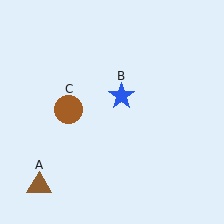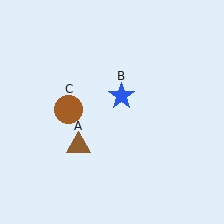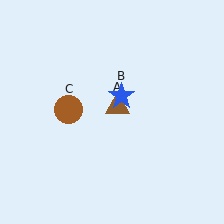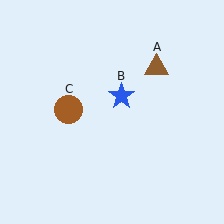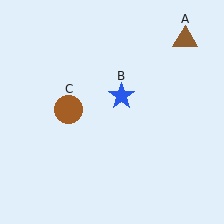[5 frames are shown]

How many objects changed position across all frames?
1 object changed position: brown triangle (object A).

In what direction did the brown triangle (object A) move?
The brown triangle (object A) moved up and to the right.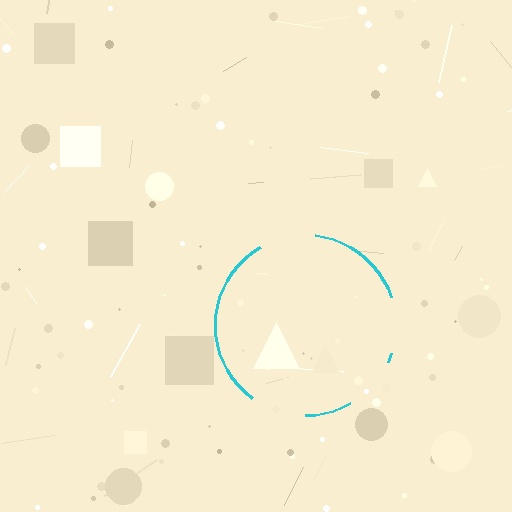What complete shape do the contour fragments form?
The contour fragments form a circle.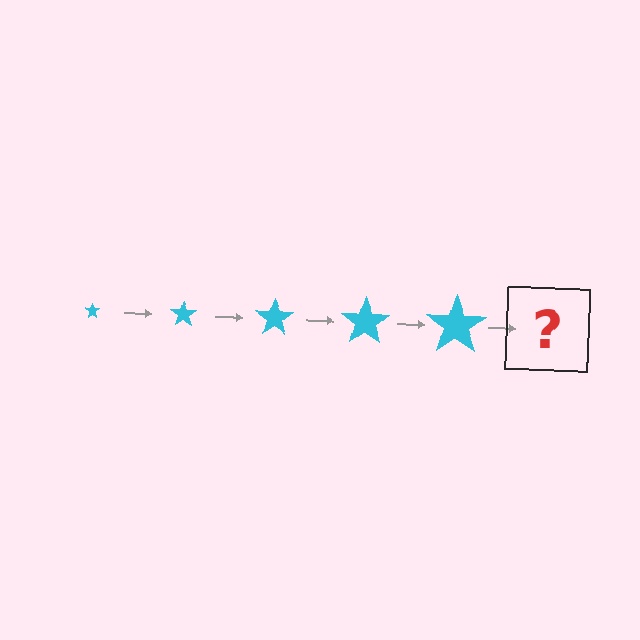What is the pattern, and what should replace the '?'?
The pattern is that the star gets progressively larger each step. The '?' should be a cyan star, larger than the previous one.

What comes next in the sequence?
The next element should be a cyan star, larger than the previous one.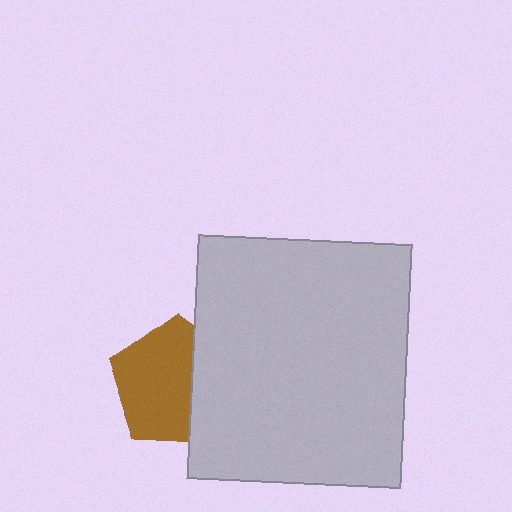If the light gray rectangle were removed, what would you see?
You would see the complete brown pentagon.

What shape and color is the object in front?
The object in front is a light gray rectangle.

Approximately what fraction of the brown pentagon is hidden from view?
Roughly 34% of the brown pentagon is hidden behind the light gray rectangle.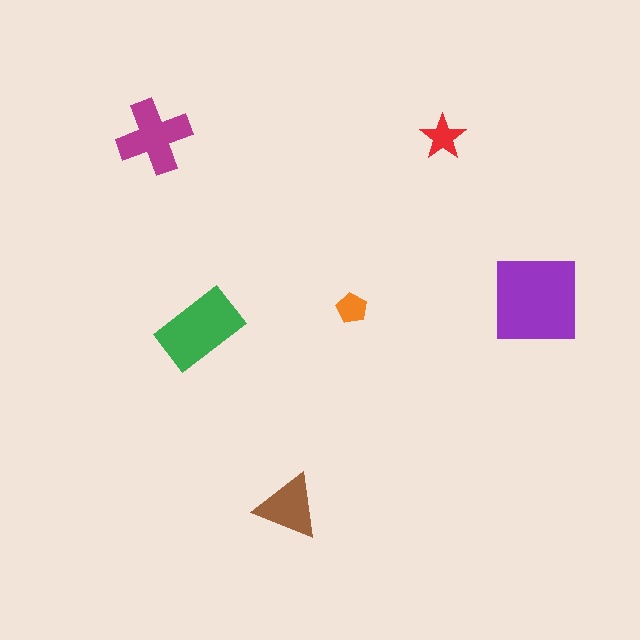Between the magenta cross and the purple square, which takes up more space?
The purple square.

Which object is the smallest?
The orange pentagon.